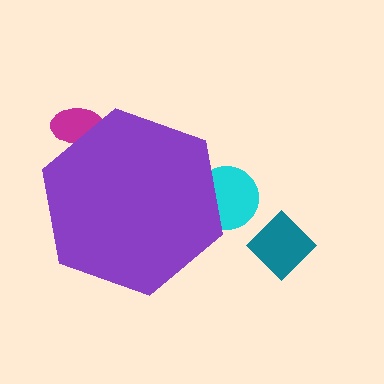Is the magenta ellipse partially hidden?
Yes, the magenta ellipse is partially hidden behind the purple hexagon.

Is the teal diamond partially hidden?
No, the teal diamond is fully visible.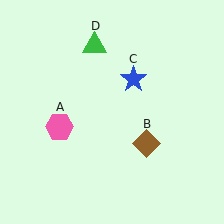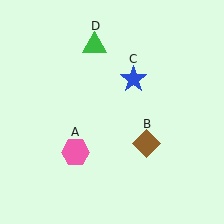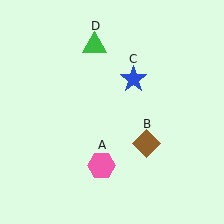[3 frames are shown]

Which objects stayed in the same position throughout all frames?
Brown diamond (object B) and blue star (object C) and green triangle (object D) remained stationary.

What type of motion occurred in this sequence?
The pink hexagon (object A) rotated counterclockwise around the center of the scene.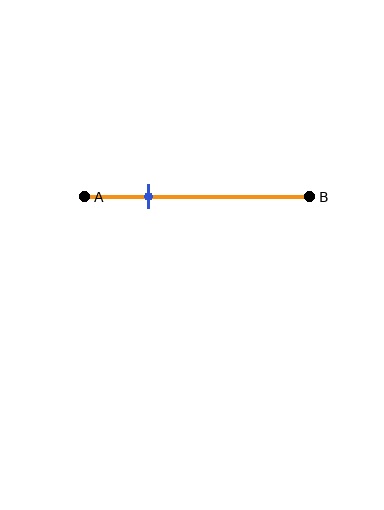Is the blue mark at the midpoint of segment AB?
No, the mark is at about 30% from A, not at the 50% midpoint.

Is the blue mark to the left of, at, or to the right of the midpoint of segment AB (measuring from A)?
The blue mark is to the left of the midpoint of segment AB.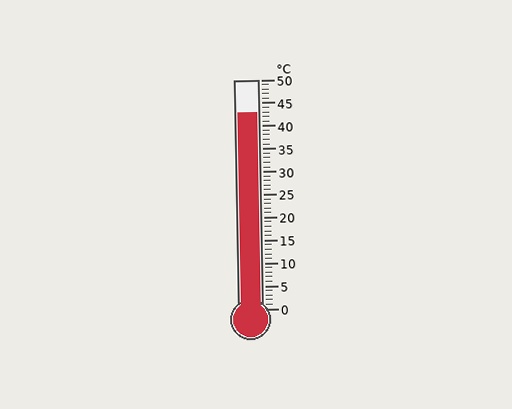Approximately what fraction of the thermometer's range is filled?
The thermometer is filled to approximately 85% of its range.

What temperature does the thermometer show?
The thermometer shows approximately 43°C.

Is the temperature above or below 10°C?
The temperature is above 10°C.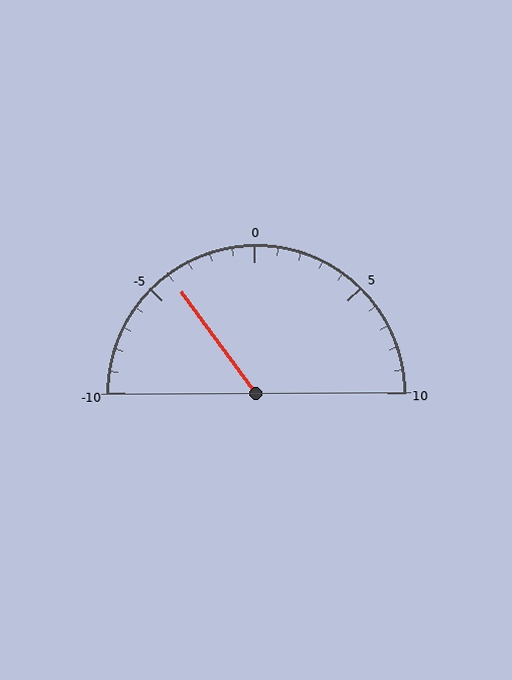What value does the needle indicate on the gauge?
The needle indicates approximately -4.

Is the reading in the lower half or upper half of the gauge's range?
The reading is in the lower half of the range (-10 to 10).